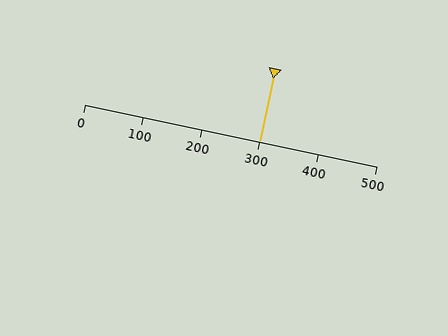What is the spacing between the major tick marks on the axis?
The major ticks are spaced 100 apart.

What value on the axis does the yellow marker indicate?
The marker indicates approximately 300.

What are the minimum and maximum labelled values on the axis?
The axis runs from 0 to 500.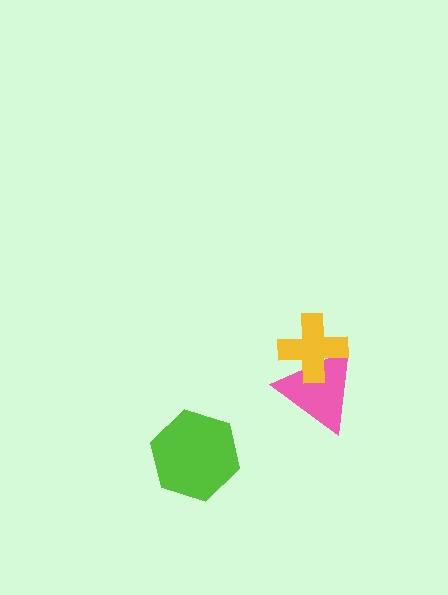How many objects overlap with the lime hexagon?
0 objects overlap with the lime hexagon.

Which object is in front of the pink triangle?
The yellow cross is in front of the pink triangle.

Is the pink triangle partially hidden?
Yes, it is partially covered by another shape.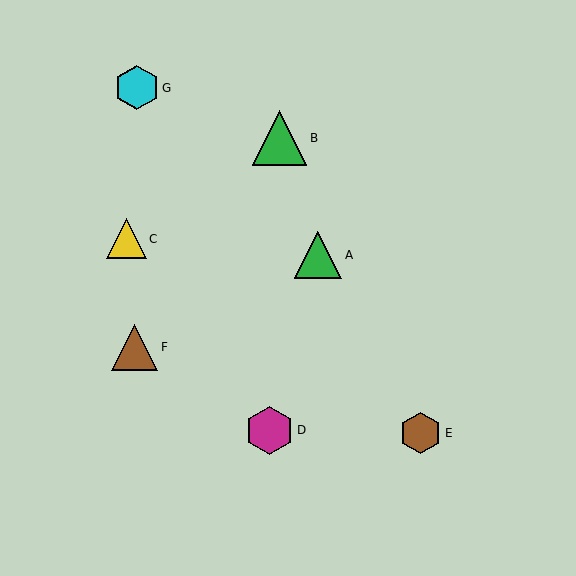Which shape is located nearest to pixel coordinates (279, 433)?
The magenta hexagon (labeled D) at (270, 430) is nearest to that location.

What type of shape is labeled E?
Shape E is a brown hexagon.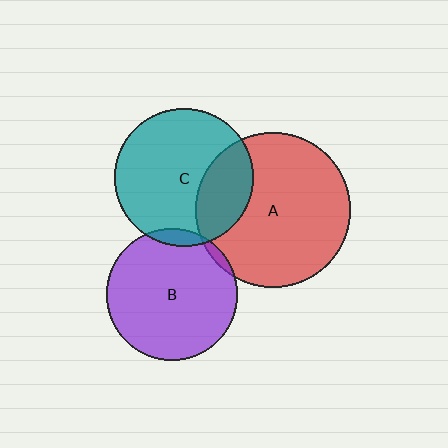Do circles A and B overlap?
Yes.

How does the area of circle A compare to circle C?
Approximately 1.3 times.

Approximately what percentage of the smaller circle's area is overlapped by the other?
Approximately 5%.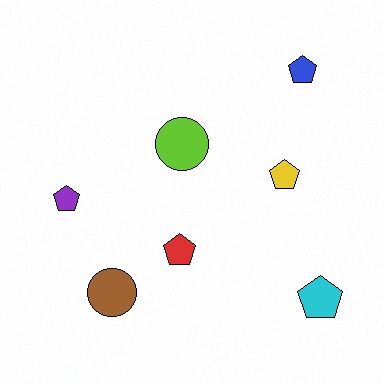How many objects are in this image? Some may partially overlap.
There are 7 objects.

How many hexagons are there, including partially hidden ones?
There are no hexagons.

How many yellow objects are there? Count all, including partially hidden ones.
There is 1 yellow object.